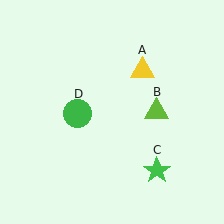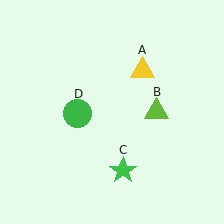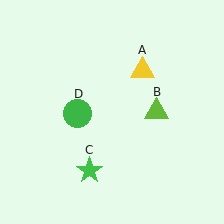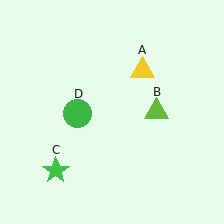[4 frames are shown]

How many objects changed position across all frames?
1 object changed position: green star (object C).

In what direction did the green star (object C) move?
The green star (object C) moved left.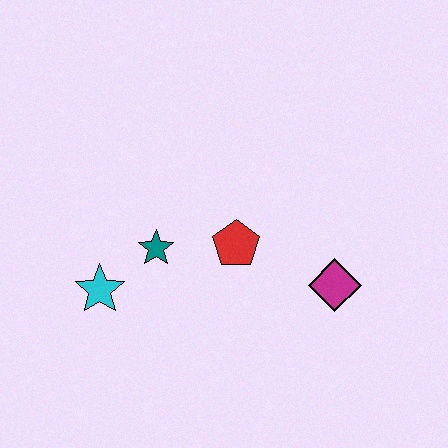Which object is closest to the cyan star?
The teal star is closest to the cyan star.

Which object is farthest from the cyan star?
The magenta diamond is farthest from the cyan star.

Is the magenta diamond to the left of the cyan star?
No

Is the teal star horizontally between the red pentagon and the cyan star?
Yes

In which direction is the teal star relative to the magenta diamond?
The teal star is to the left of the magenta diamond.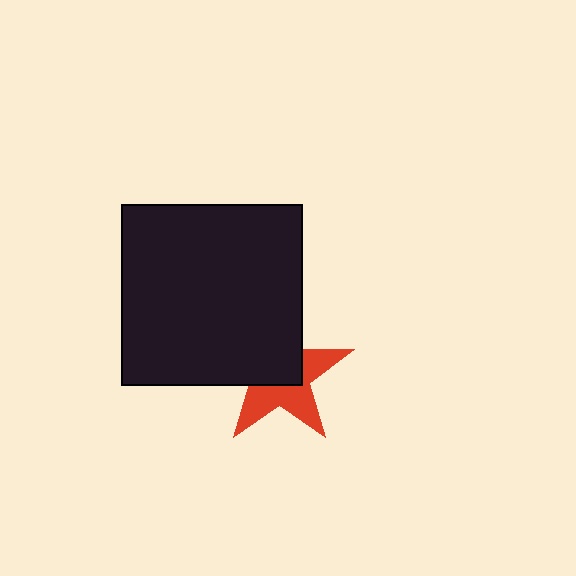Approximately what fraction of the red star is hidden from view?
Roughly 52% of the red star is hidden behind the black square.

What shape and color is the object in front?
The object in front is a black square.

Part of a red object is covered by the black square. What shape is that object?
It is a star.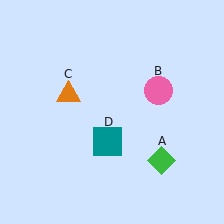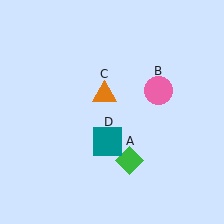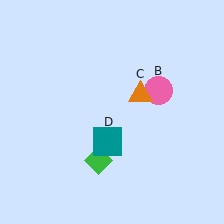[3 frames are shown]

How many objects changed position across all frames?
2 objects changed position: green diamond (object A), orange triangle (object C).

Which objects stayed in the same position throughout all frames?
Pink circle (object B) and teal square (object D) remained stationary.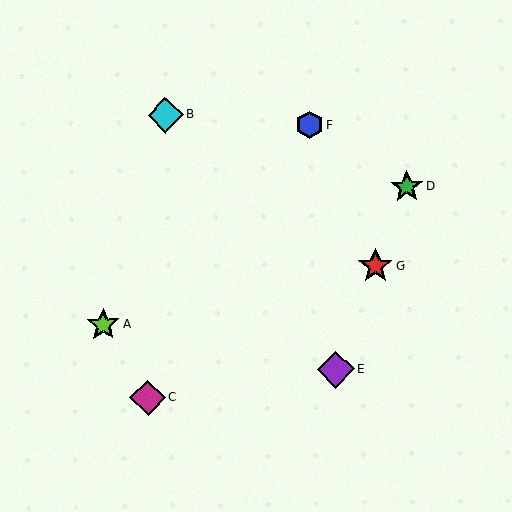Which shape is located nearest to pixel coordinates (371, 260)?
The red star (labeled G) at (376, 266) is nearest to that location.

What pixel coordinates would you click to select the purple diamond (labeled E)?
Click at (336, 369) to select the purple diamond E.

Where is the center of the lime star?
The center of the lime star is at (103, 325).